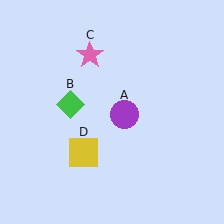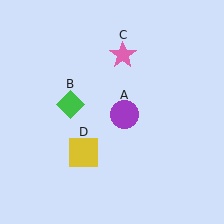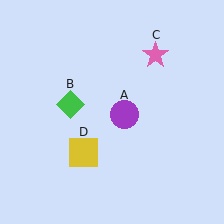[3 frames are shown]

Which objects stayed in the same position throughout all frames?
Purple circle (object A) and green diamond (object B) and yellow square (object D) remained stationary.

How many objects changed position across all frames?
1 object changed position: pink star (object C).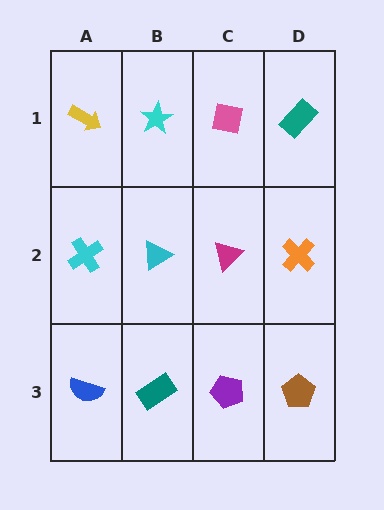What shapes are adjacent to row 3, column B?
A cyan triangle (row 2, column B), a blue semicircle (row 3, column A), a purple pentagon (row 3, column C).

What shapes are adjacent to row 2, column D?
A teal rectangle (row 1, column D), a brown pentagon (row 3, column D), a magenta triangle (row 2, column C).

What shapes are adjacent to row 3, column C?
A magenta triangle (row 2, column C), a teal rectangle (row 3, column B), a brown pentagon (row 3, column D).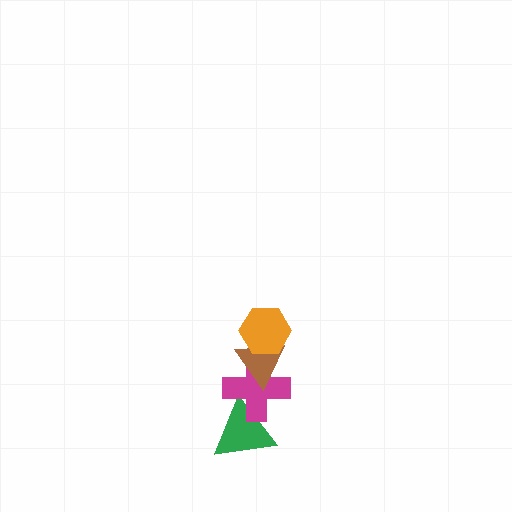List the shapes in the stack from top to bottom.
From top to bottom: the orange hexagon, the brown triangle, the magenta cross, the green triangle.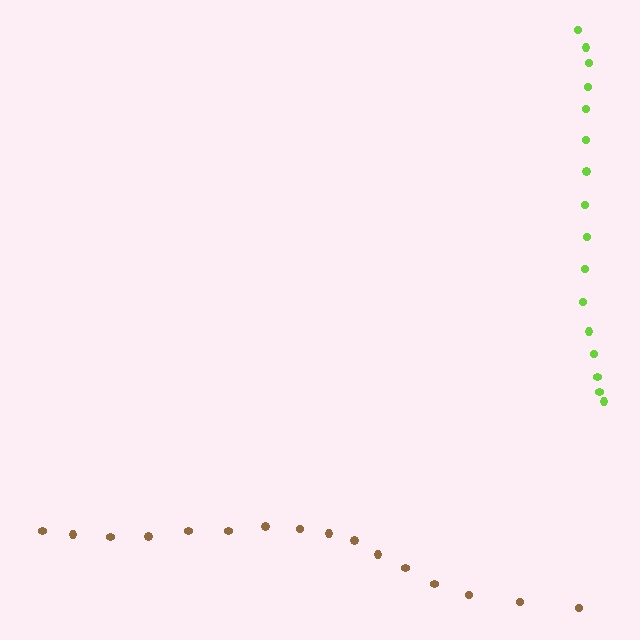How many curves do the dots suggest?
There are 2 distinct paths.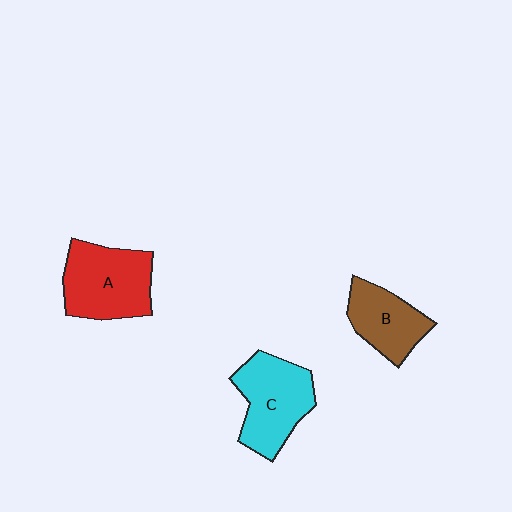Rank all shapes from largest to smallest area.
From largest to smallest: A (red), C (cyan), B (brown).